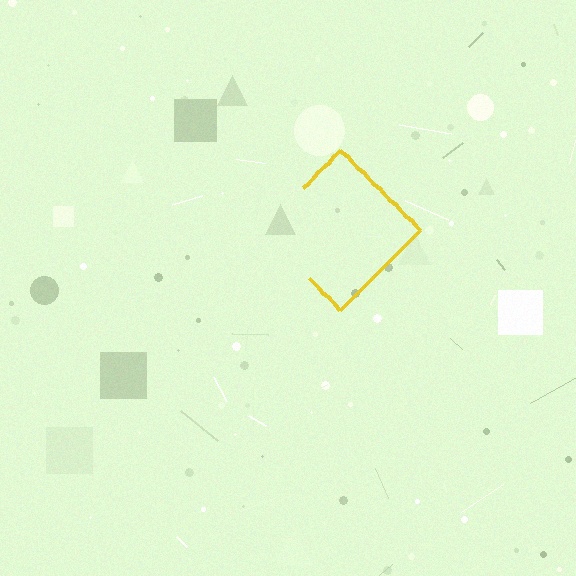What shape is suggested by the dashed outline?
The dashed outline suggests a diamond.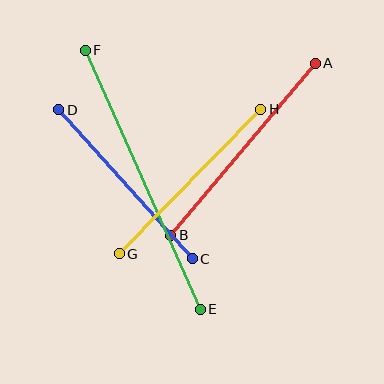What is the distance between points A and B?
The distance is approximately 225 pixels.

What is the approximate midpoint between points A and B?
The midpoint is at approximately (243, 149) pixels.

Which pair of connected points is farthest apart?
Points E and F are farthest apart.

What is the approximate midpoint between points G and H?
The midpoint is at approximately (190, 181) pixels.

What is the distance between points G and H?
The distance is approximately 202 pixels.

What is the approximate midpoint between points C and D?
The midpoint is at approximately (125, 184) pixels.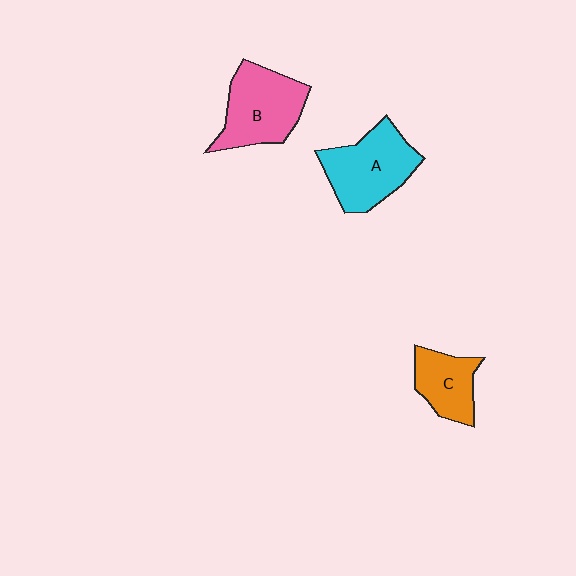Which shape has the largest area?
Shape A (cyan).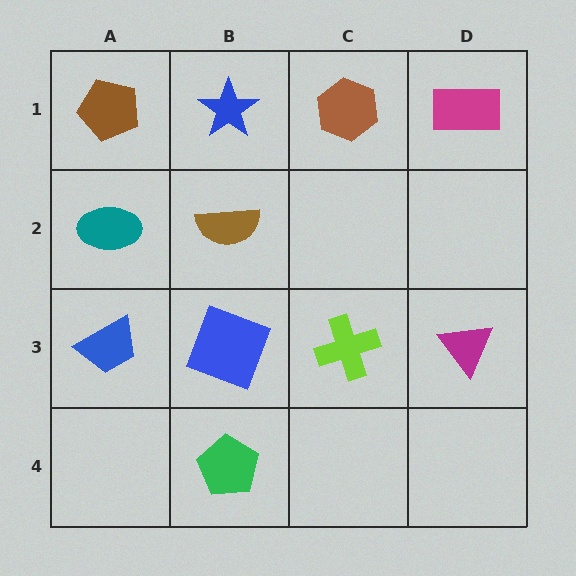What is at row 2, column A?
A teal ellipse.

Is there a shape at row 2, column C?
No, that cell is empty.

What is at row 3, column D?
A magenta triangle.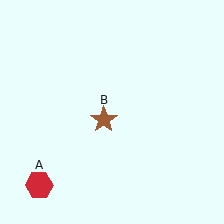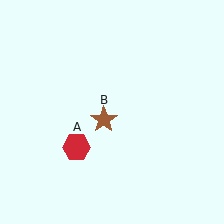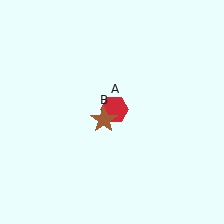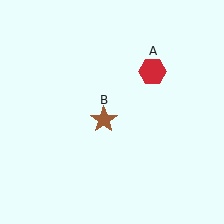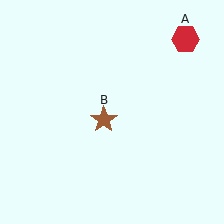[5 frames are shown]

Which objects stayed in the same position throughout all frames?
Brown star (object B) remained stationary.